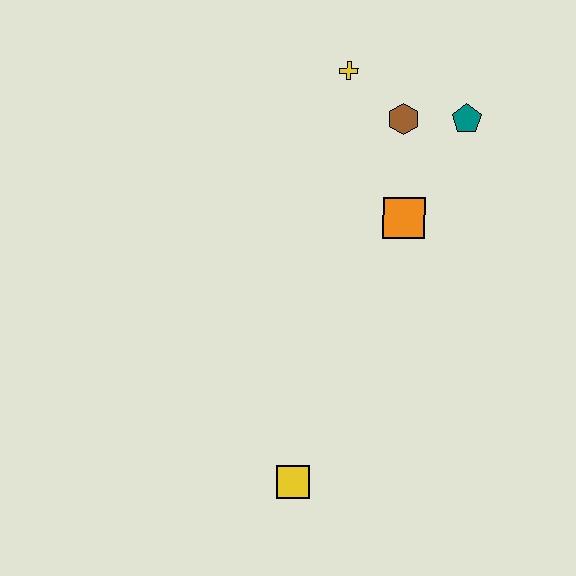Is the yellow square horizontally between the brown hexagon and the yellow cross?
No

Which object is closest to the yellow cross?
The brown hexagon is closest to the yellow cross.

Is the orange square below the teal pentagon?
Yes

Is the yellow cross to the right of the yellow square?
Yes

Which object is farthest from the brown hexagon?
The yellow square is farthest from the brown hexagon.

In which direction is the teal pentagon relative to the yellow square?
The teal pentagon is above the yellow square.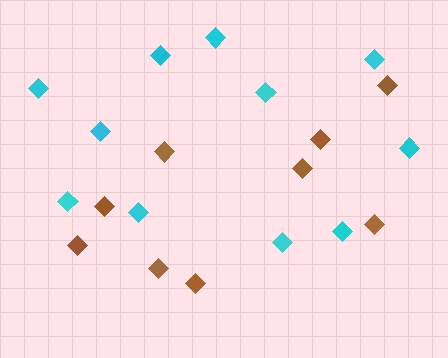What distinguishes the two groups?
There are 2 groups: one group of brown diamonds (9) and one group of cyan diamonds (11).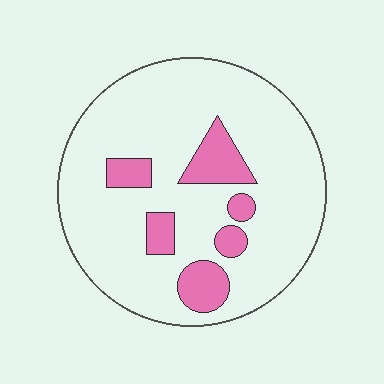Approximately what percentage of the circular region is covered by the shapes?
Approximately 15%.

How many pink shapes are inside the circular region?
6.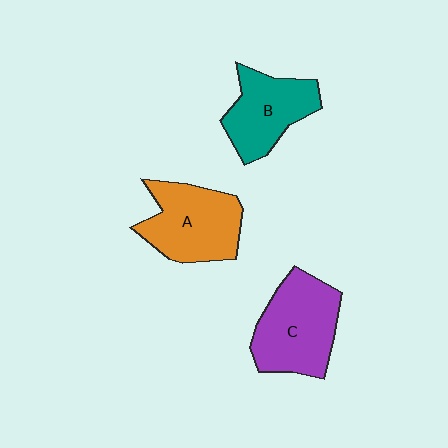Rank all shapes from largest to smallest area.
From largest to smallest: C (purple), A (orange), B (teal).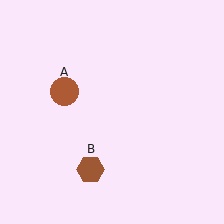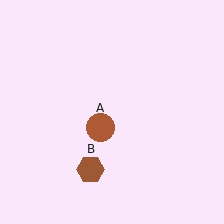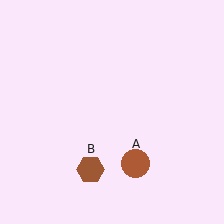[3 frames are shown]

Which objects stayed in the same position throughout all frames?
Brown hexagon (object B) remained stationary.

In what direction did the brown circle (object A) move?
The brown circle (object A) moved down and to the right.